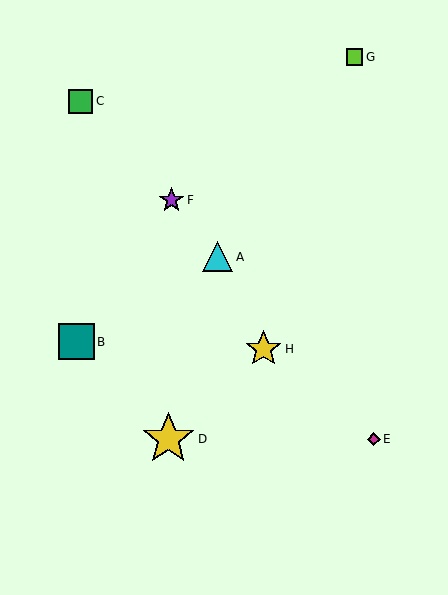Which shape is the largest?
The yellow star (labeled D) is the largest.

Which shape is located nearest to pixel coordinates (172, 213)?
The purple star (labeled F) at (172, 200) is nearest to that location.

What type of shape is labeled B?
Shape B is a teal square.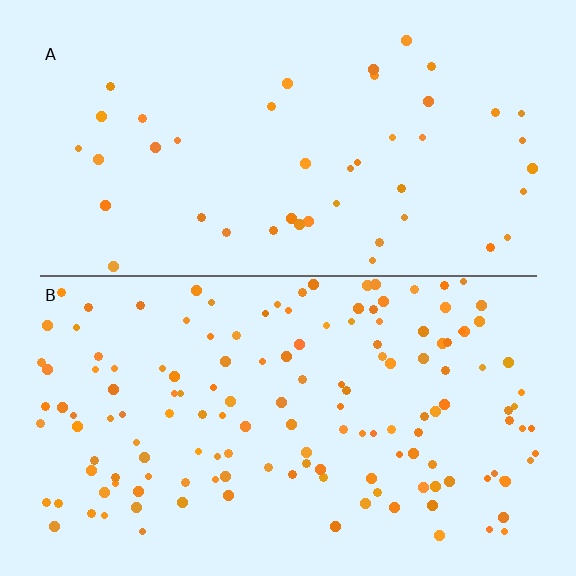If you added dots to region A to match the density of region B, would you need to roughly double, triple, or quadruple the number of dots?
Approximately triple.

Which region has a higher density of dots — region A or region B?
B (the bottom).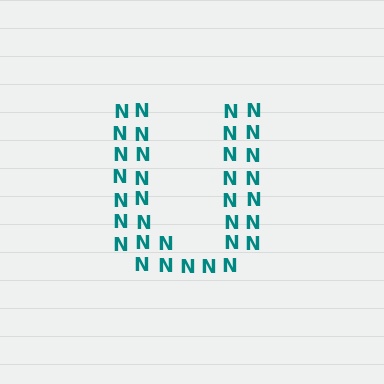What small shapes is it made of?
It is made of small letter N's.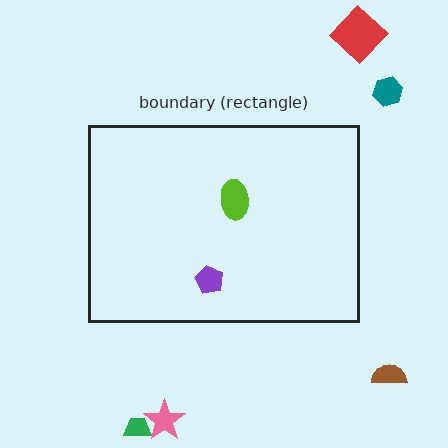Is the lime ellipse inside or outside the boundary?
Inside.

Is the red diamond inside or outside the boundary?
Outside.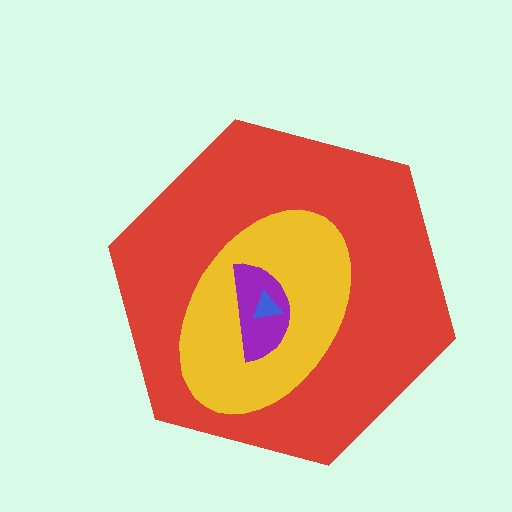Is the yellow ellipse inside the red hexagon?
Yes.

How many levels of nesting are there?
4.